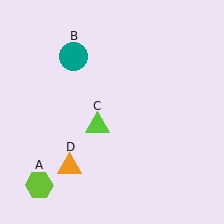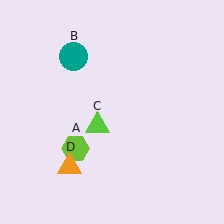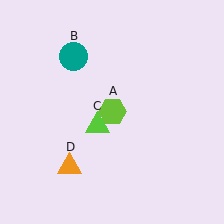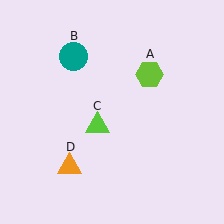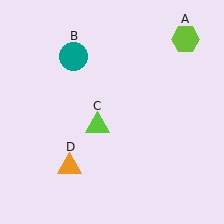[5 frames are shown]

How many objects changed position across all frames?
1 object changed position: lime hexagon (object A).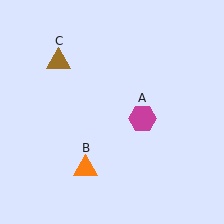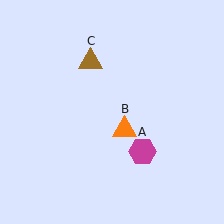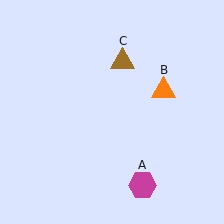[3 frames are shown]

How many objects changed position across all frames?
3 objects changed position: magenta hexagon (object A), orange triangle (object B), brown triangle (object C).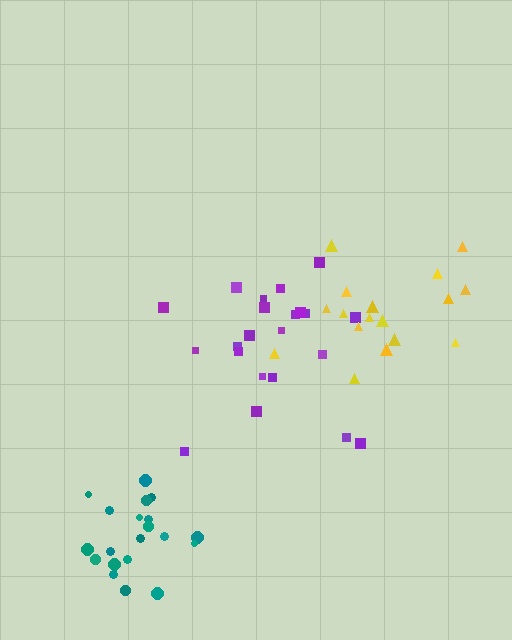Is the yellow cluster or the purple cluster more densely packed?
Yellow.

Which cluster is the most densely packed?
Teal.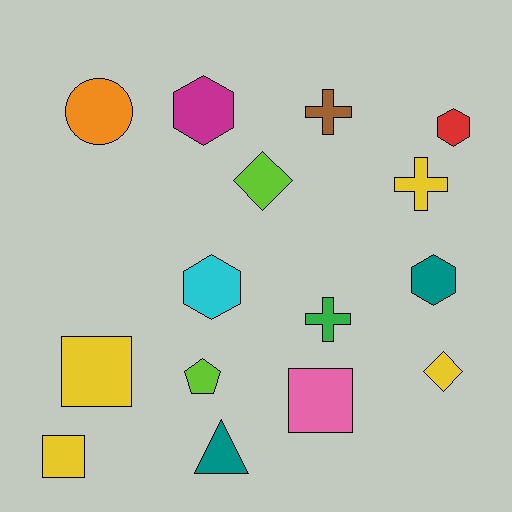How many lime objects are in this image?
There are 2 lime objects.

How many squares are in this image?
There are 3 squares.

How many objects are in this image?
There are 15 objects.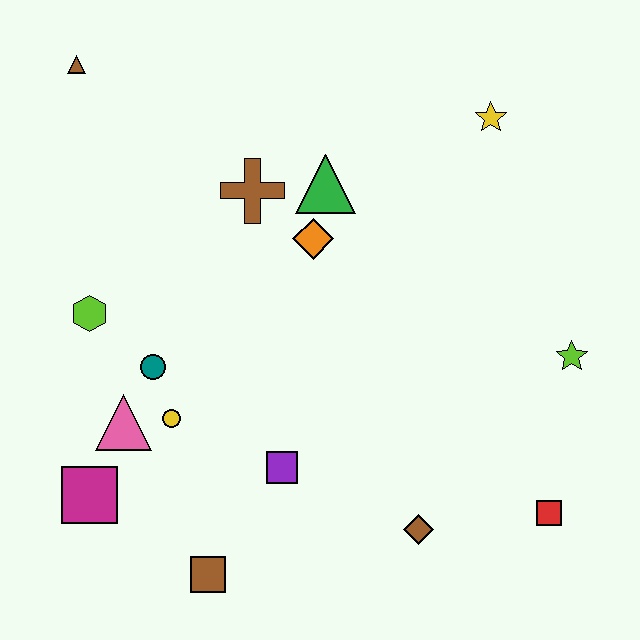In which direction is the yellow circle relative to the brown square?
The yellow circle is above the brown square.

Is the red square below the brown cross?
Yes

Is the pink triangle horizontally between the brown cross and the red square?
No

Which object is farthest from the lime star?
The brown triangle is farthest from the lime star.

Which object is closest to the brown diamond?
The red square is closest to the brown diamond.